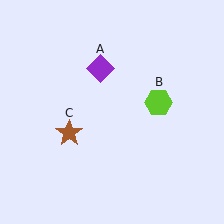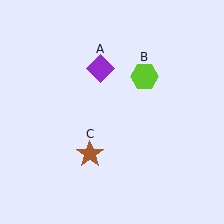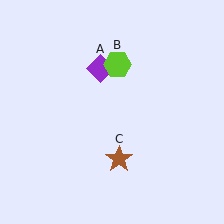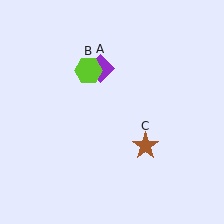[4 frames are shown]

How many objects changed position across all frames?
2 objects changed position: lime hexagon (object B), brown star (object C).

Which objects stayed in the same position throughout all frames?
Purple diamond (object A) remained stationary.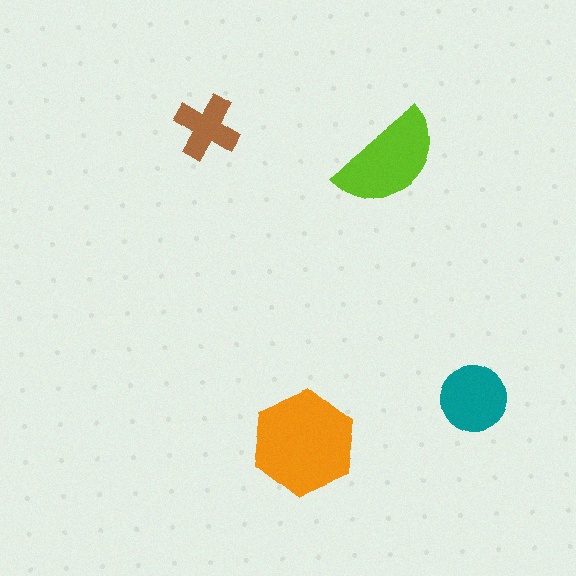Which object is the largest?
The orange hexagon.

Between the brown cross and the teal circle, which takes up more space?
The teal circle.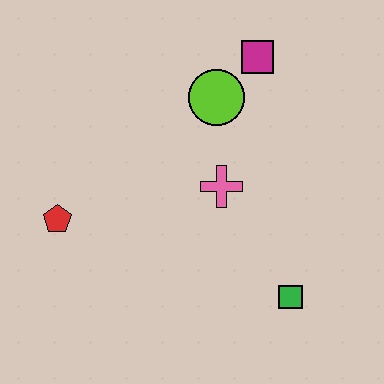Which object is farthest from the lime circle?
The green square is farthest from the lime circle.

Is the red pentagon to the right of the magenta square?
No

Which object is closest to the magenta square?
The lime circle is closest to the magenta square.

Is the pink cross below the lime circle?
Yes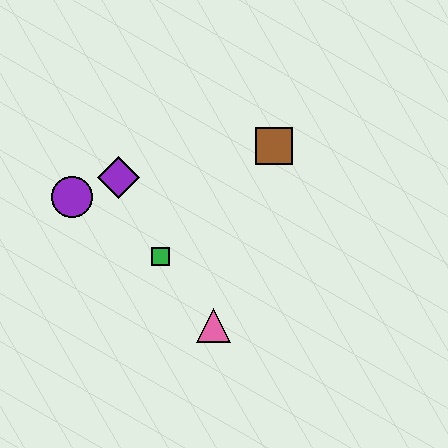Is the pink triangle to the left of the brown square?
Yes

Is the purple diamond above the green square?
Yes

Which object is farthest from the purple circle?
The brown square is farthest from the purple circle.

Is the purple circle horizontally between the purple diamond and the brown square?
No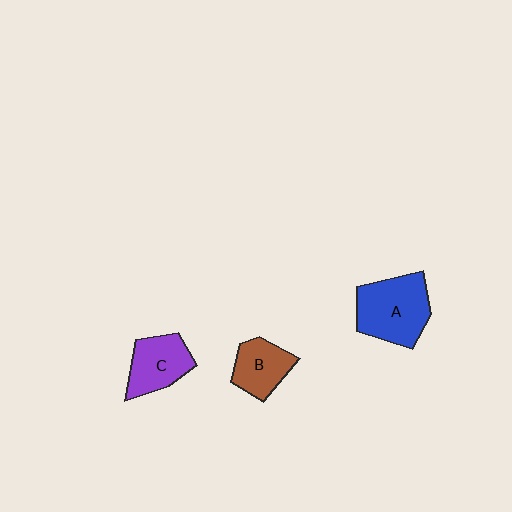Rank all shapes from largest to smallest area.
From largest to smallest: A (blue), C (purple), B (brown).